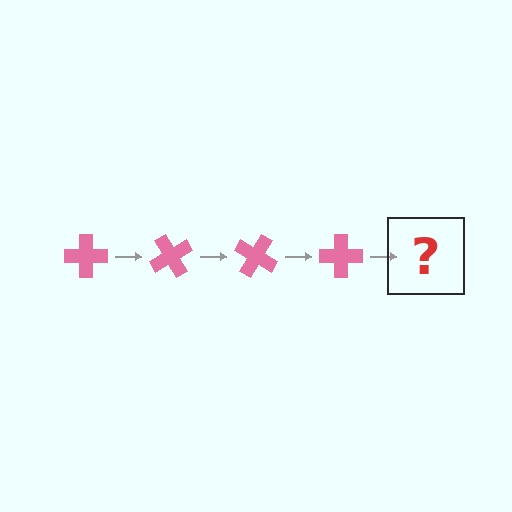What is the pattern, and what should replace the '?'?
The pattern is that the cross rotates 60 degrees each step. The '?' should be a pink cross rotated 240 degrees.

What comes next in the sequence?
The next element should be a pink cross rotated 240 degrees.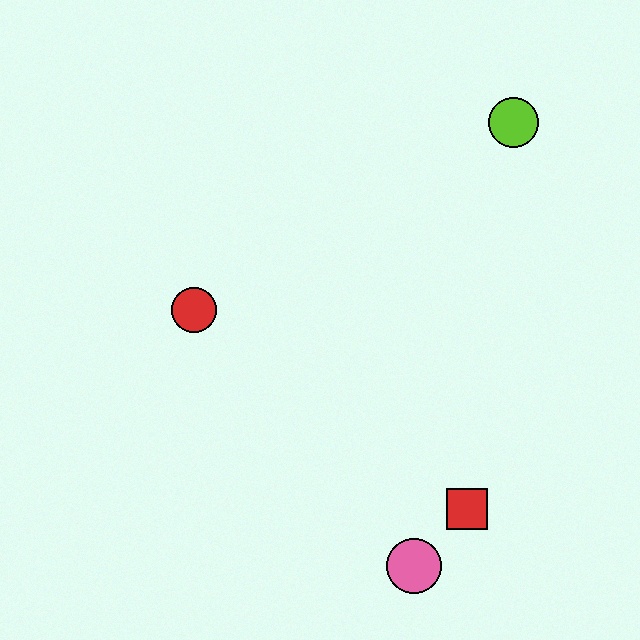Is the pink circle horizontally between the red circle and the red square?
Yes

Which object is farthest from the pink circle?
The lime circle is farthest from the pink circle.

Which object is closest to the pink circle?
The red square is closest to the pink circle.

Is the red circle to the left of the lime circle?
Yes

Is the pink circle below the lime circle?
Yes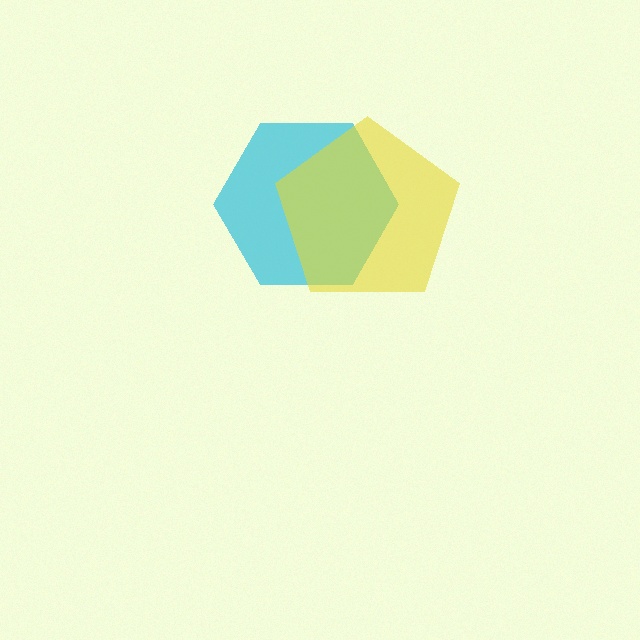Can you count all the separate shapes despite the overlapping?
Yes, there are 2 separate shapes.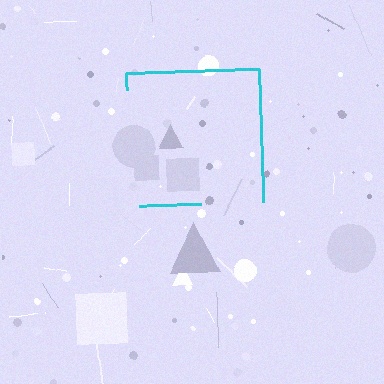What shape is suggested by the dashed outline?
The dashed outline suggests a square.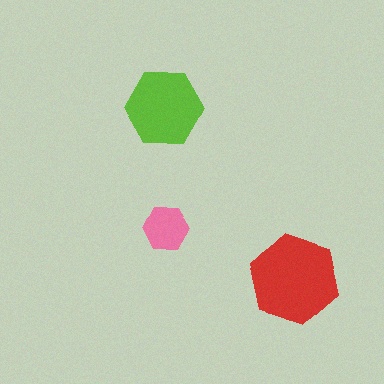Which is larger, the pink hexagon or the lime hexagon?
The lime one.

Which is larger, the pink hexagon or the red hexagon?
The red one.